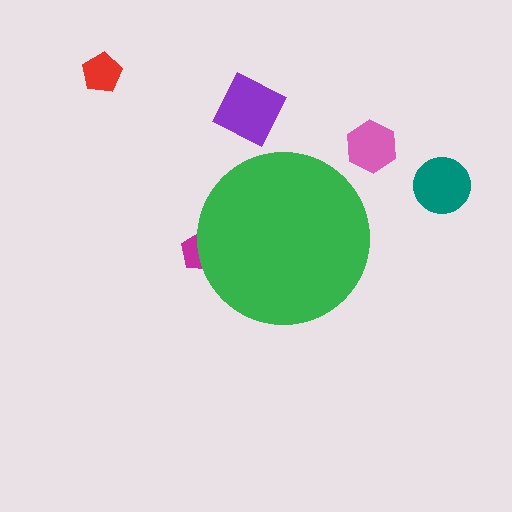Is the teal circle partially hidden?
No, the teal circle is fully visible.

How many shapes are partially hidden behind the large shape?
1 shape is partially hidden.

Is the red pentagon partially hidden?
No, the red pentagon is fully visible.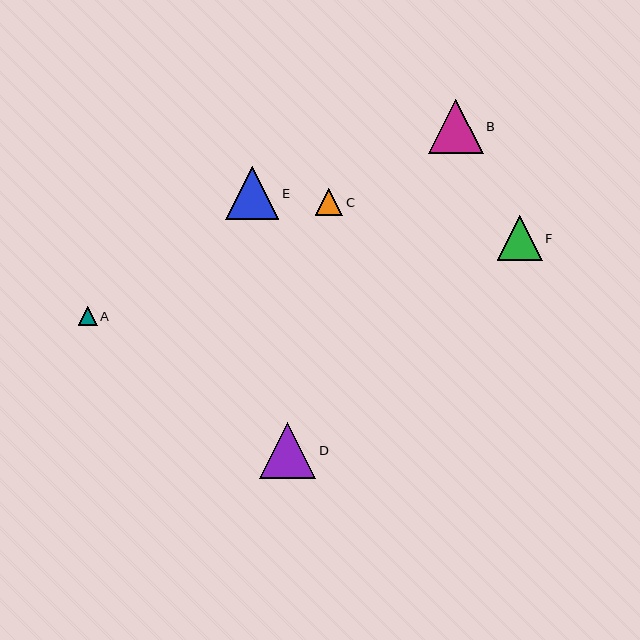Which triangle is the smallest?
Triangle A is the smallest with a size of approximately 19 pixels.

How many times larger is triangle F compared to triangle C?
Triangle F is approximately 1.6 times the size of triangle C.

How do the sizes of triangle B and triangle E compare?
Triangle B and triangle E are approximately the same size.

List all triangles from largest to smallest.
From largest to smallest: D, B, E, F, C, A.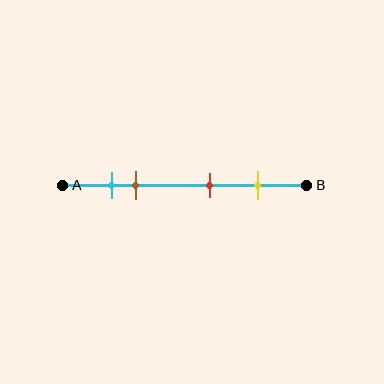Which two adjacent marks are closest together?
The cyan and brown marks are the closest adjacent pair.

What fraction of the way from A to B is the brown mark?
The brown mark is approximately 30% (0.3) of the way from A to B.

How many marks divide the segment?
There are 4 marks dividing the segment.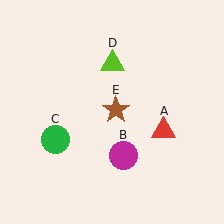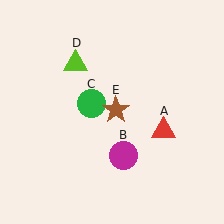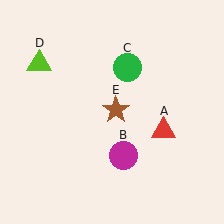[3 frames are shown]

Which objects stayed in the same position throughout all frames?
Red triangle (object A) and magenta circle (object B) and brown star (object E) remained stationary.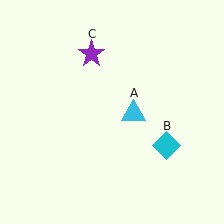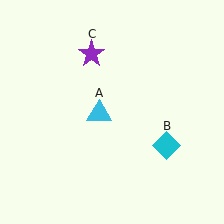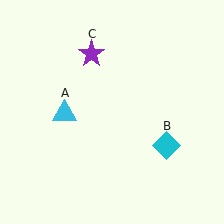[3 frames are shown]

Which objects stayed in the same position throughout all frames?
Cyan diamond (object B) and purple star (object C) remained stationary.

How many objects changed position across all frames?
1 object changed position: cyan triangle (object A).